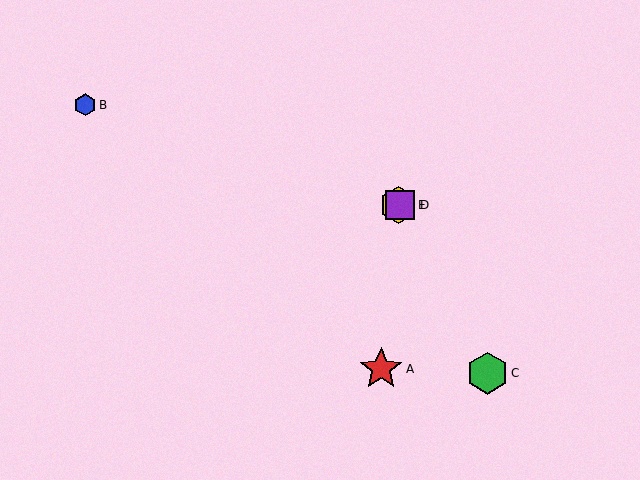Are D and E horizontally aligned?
Yes, both are at y≈205.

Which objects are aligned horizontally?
Objects D, E are aligned horizontally.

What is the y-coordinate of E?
Object E is at y≈205.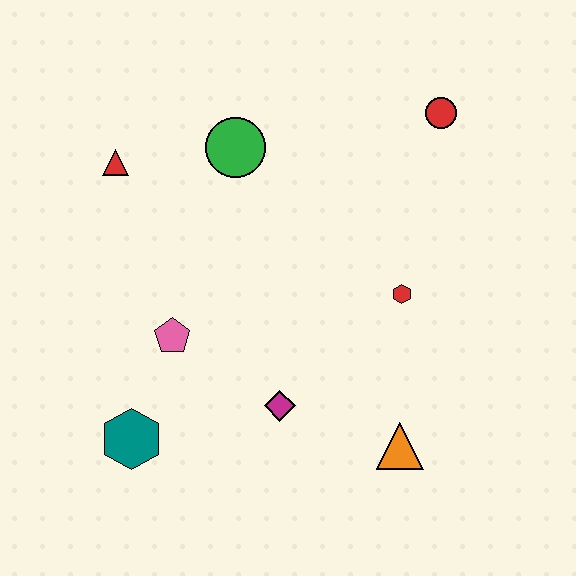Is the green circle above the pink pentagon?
Yes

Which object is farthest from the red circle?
The teal hexagon is farthest from the red circle.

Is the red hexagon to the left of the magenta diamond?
No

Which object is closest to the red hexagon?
The orange triangle is closest to the red hexagon.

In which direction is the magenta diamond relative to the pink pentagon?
The magenta diamond is to the right of the pink pentagon.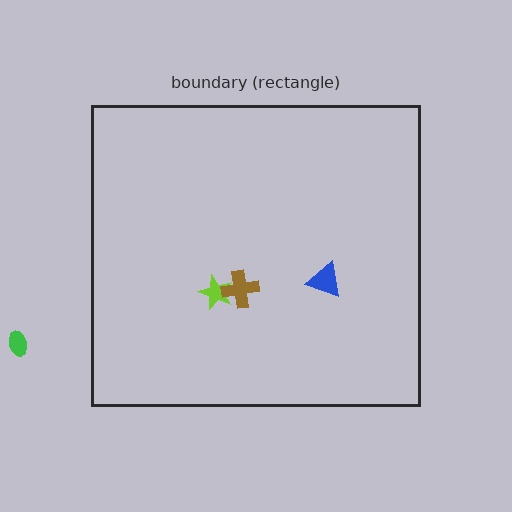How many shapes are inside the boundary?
3 inside, 1 outside.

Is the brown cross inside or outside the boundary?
Inside.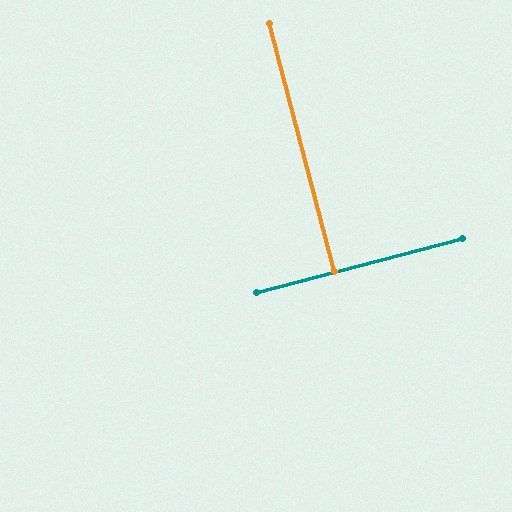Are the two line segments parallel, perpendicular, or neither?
Perpendicular — they meet at approximately 90°.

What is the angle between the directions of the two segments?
Approximately 90 degrees.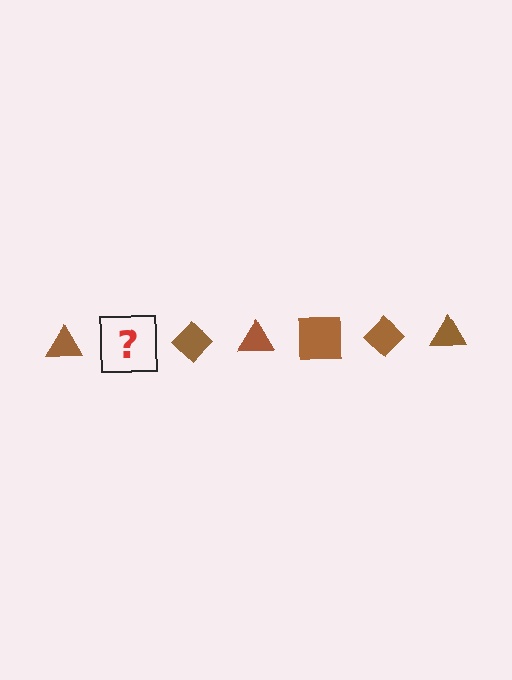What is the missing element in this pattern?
The missing element is a brown square.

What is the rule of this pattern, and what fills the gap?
The rule is that the pattern cycles through triangle, square, diamond shapes in brown. The gap should be filled with a brown square.